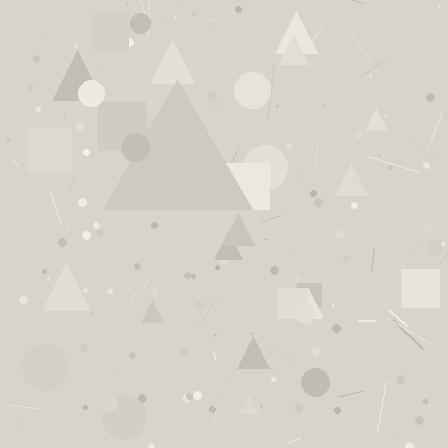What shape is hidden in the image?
A triangle is hidden in the image.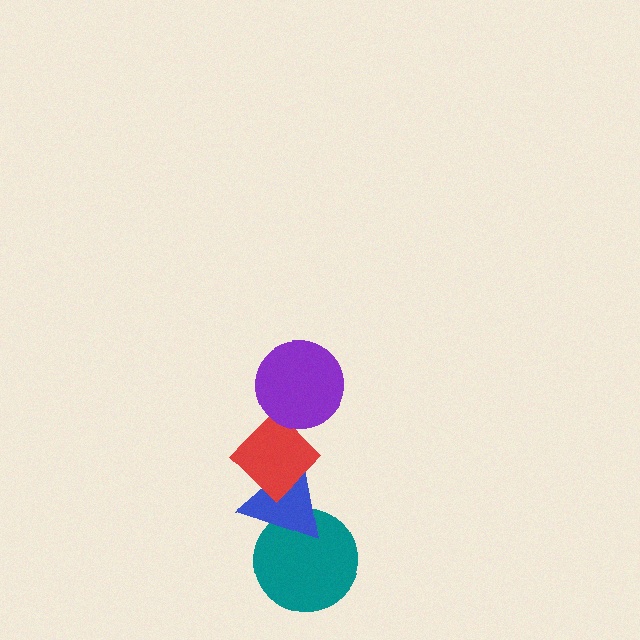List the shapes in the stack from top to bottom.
From top to bottom: the purple circle, the red diamond, the blue triangle, the teal circle.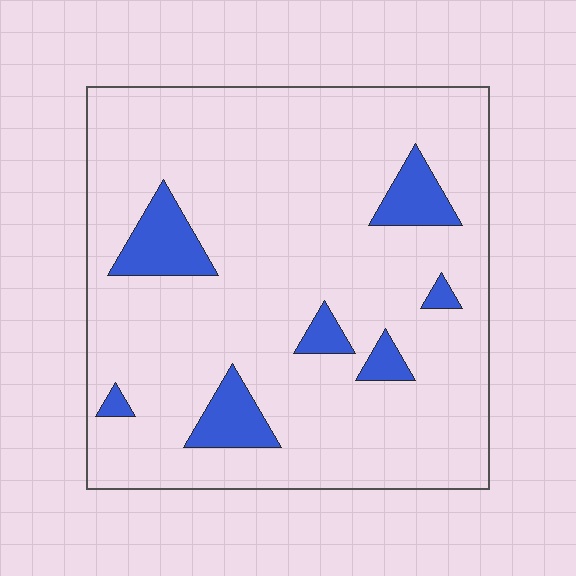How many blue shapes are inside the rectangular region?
7.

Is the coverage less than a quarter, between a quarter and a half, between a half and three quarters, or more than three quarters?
Less than a quarter.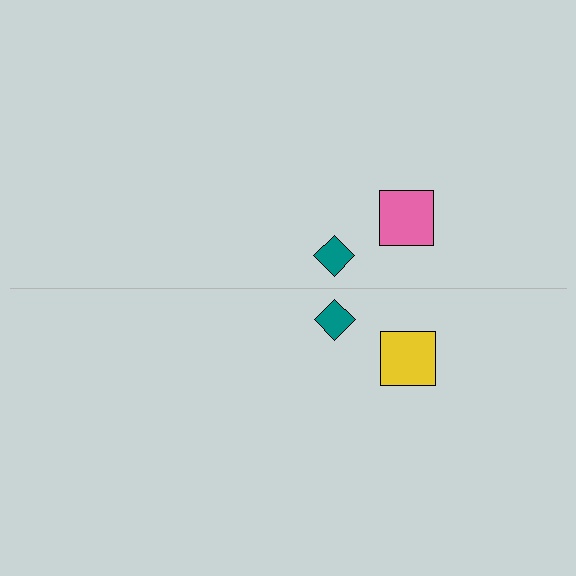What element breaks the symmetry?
The yellow square on the bottom side breaks the symmetry — its mirror counterpart is pink.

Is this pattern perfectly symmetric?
No, the pattern is not perfectly symmetric. The yellow square on the bottom side breaks the symmetry — its mirror counterpart is pink.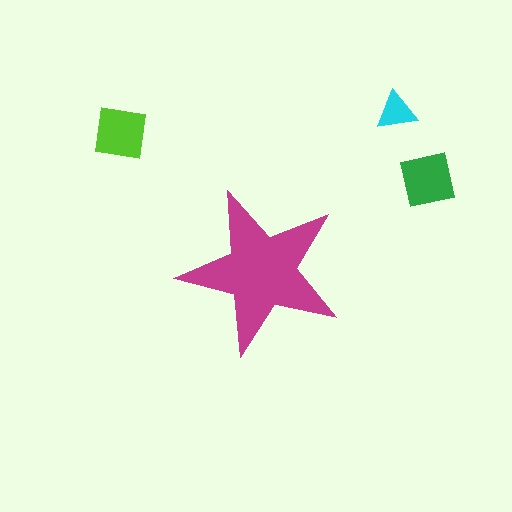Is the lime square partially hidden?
No, the lime square is fully visible.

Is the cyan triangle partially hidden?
No, the cyan triangle is fully visible.